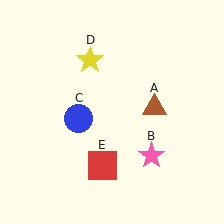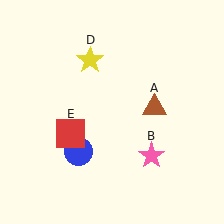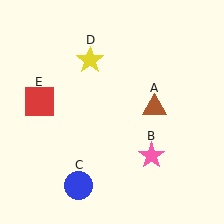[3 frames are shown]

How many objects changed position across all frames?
2 objects changed position: blue circle (object C), red square (object E).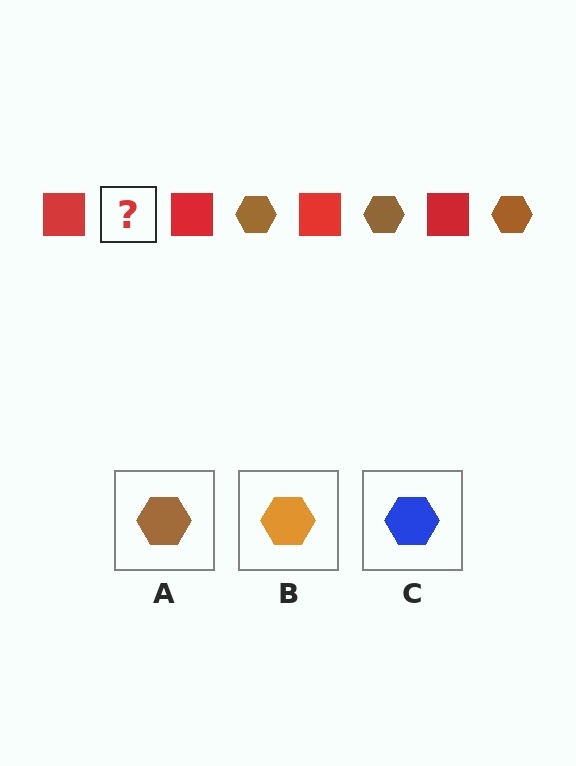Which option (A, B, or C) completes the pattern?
A.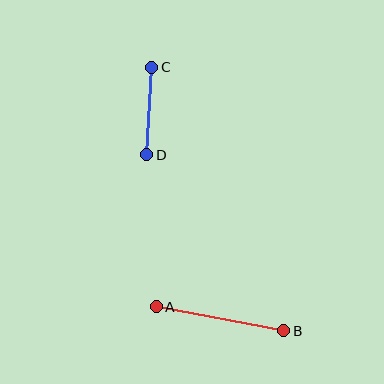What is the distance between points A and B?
The distance is approximately 130 pixels.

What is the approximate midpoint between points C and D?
The midpoint is at approximately (149, 111) pixels.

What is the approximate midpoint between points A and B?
The midpoint is at approximately (220, 319) pixels.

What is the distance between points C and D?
The distance is approximately 88 pixels.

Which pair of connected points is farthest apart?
Points A and B are farthest apart.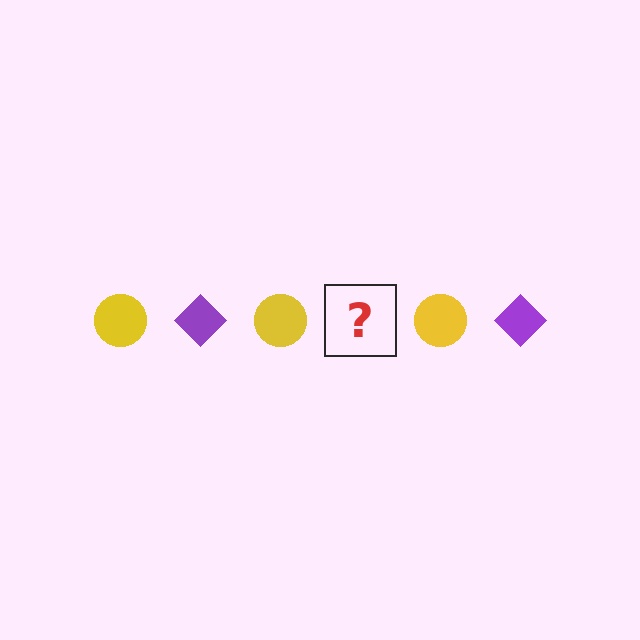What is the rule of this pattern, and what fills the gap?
The rule is that the pattern alternates between yellow circle and purple diamond. The gap should be filled with a purple diamond.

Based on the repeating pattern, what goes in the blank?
The blank should be a purple diamond.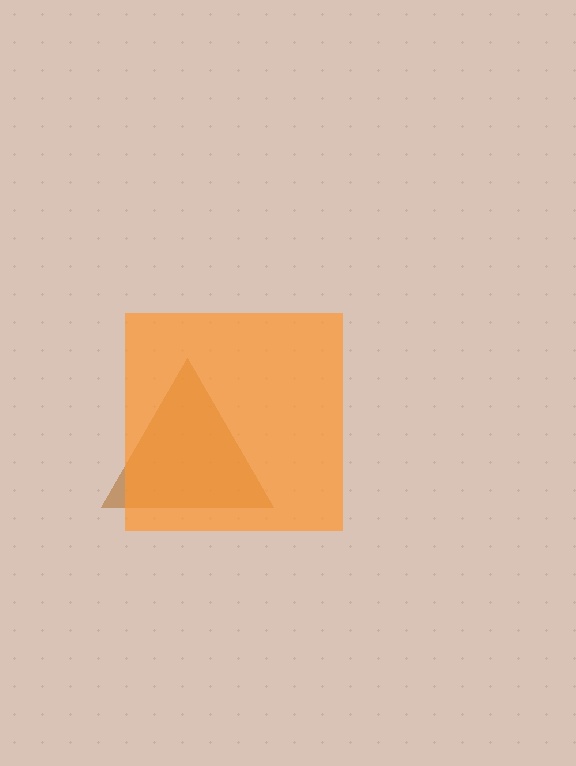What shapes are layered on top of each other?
The layered shapes are: a brown triangle, an orange square.